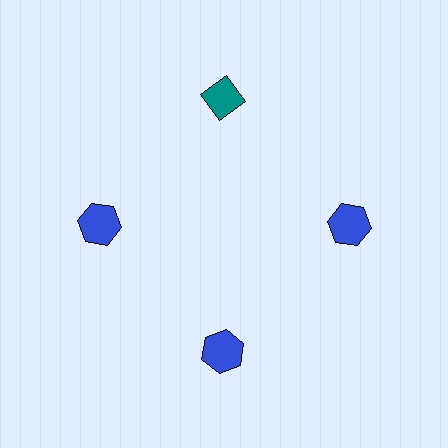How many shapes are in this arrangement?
There are 4 shapes arranged in a ring pattern.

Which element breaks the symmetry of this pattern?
The teal diamond at roughly the 12 o'clock position breaks the symmetry. All other shapes are blue hexagons.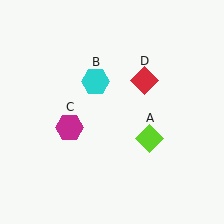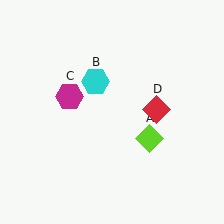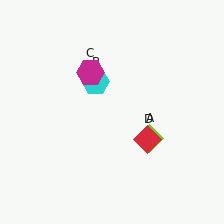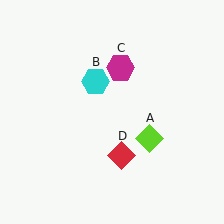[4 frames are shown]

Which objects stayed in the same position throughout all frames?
Lime diamond (object A) and cyan hexagon (object B) remained stationary.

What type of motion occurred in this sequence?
The magenta hexagon (object C), red diamond (object D) rotated clockwise around the center of the scene.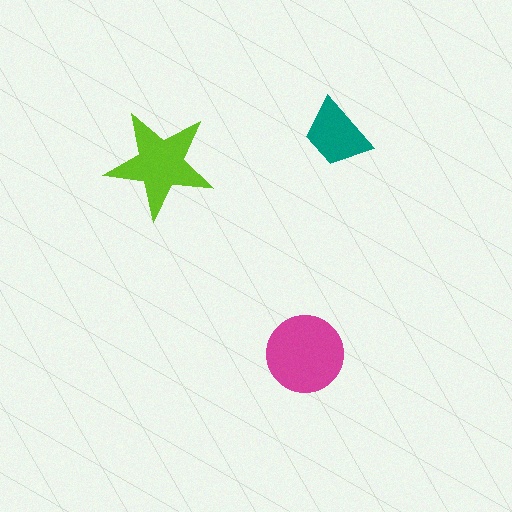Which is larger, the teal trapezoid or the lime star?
The lime star.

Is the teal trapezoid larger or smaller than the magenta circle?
Smaller.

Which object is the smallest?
The teal trapezoid.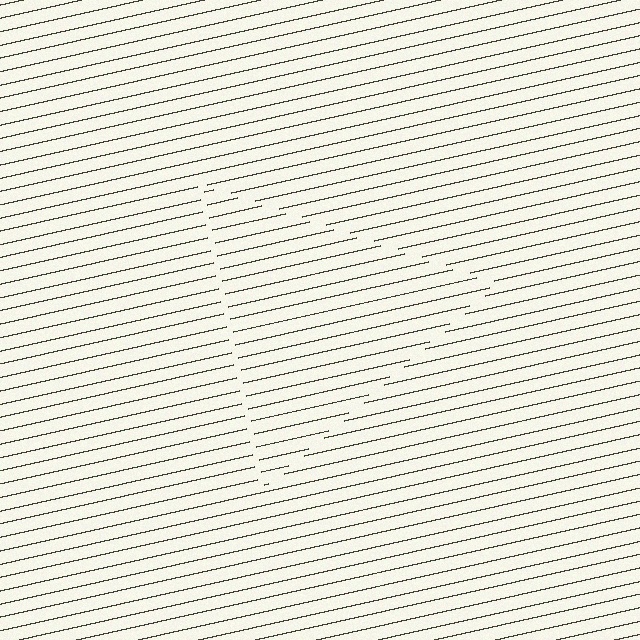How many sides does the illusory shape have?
3 sides — the line-ends trace a triangle.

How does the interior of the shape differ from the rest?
The interior of the shape contains the same grating, shifted by half a period — the contour is defined by the phase discontinuity where line-ends from the inner and outer gratings abut.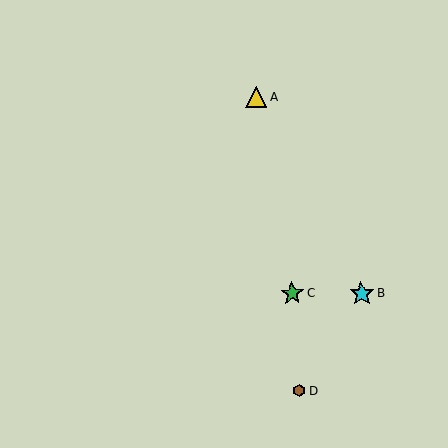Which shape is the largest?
The cyan star (labeled B) is the largest.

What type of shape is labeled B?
Shape B is a cyan star.